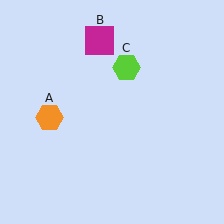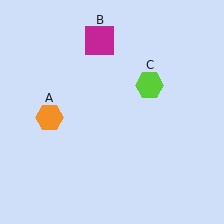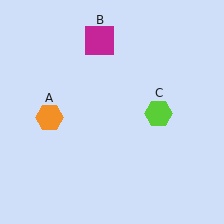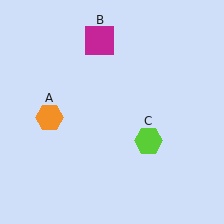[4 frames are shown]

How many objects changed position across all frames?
1 object changed position: lime hexagon (object C).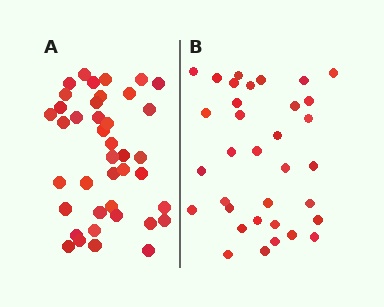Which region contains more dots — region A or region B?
Region A (the left region) has more dots.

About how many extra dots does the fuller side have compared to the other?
Region A has about 6 more dots than region B.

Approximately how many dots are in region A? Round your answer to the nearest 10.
About 40 dots.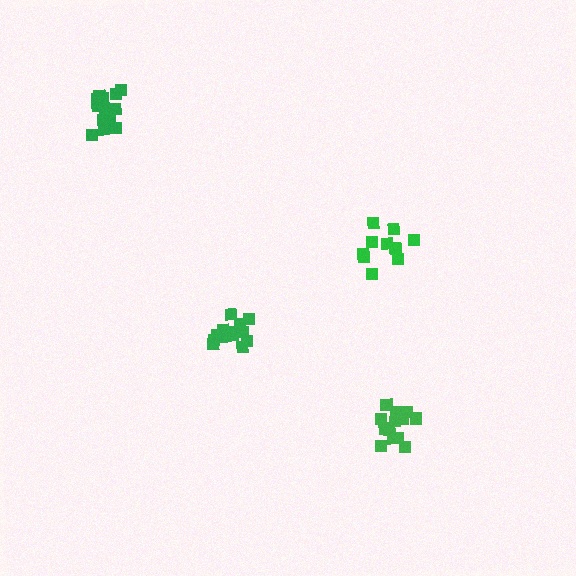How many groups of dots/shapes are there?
There are 4 groups.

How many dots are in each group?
Group 1: 11 dots, Group 2: 13 dots, Group 3: 15 dots, Group 4: 14 dots (53 total).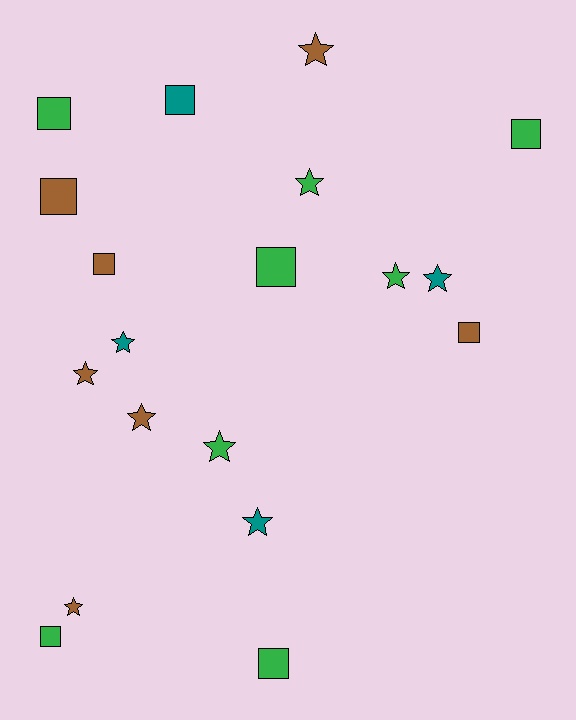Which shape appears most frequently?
Star, with 10 objects.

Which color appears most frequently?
Green, with 8 objects.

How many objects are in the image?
There are 19 objects.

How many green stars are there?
There are 3 green stars.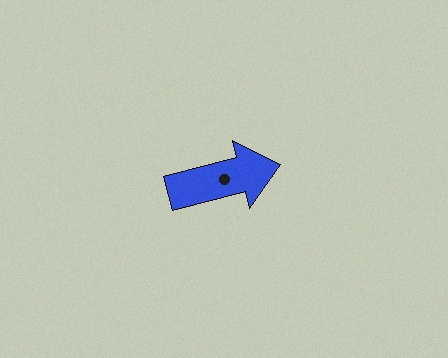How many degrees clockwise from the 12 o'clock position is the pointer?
Approximately 75 degrees.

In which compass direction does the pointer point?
East.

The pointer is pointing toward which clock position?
Roughly 3 o'clock.